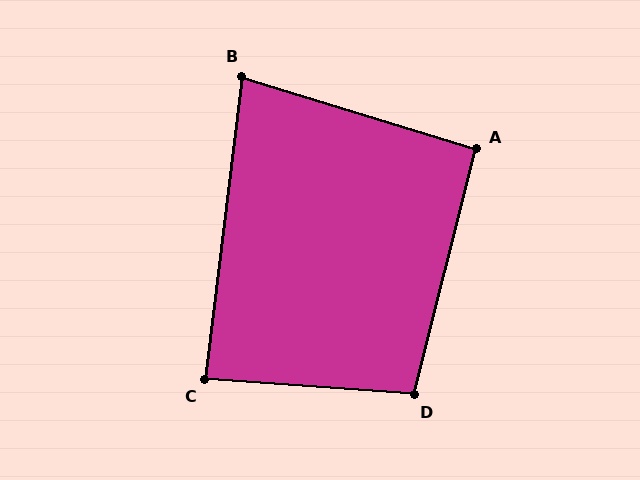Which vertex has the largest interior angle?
D, at approximately 100 degrees.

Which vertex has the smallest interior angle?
B, at approximately 80 degrees.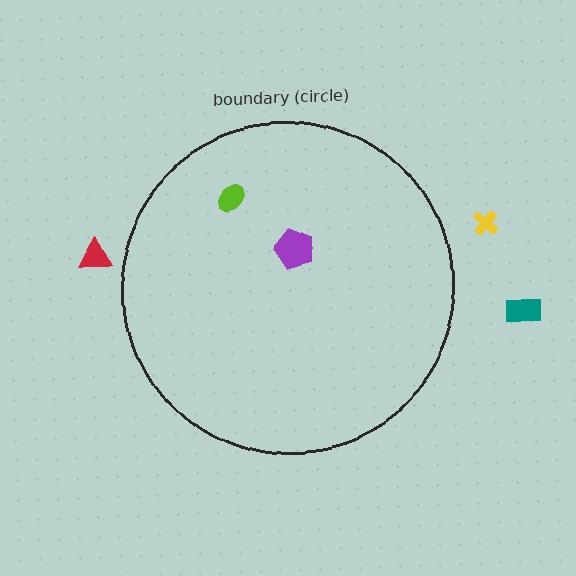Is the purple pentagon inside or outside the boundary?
Inside.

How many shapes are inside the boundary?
2 inside, 3 outside.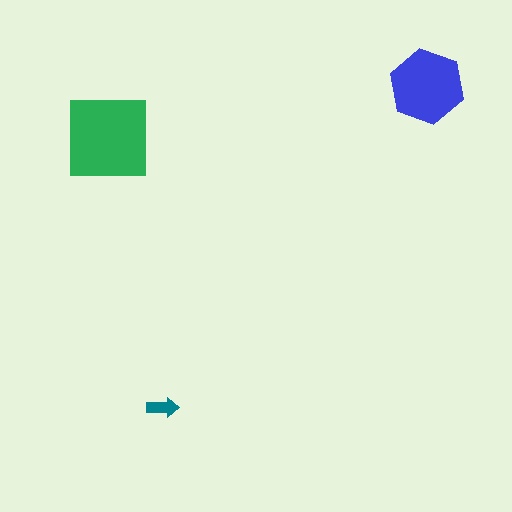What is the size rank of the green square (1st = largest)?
1st.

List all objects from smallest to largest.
The teal arrow, the blue hexagon, the green square.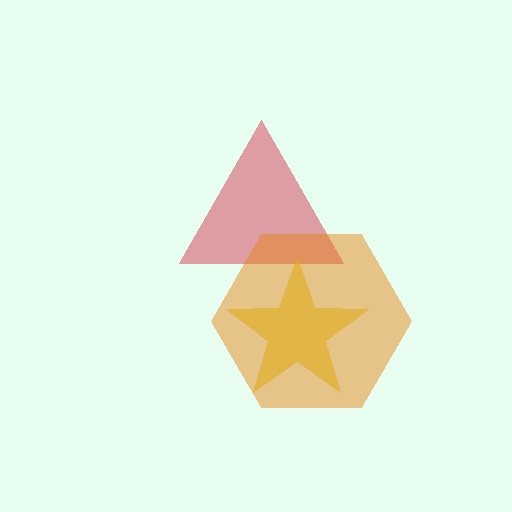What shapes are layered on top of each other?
The layered shapes are: a red triangle, a yellow star, an orange hexagon.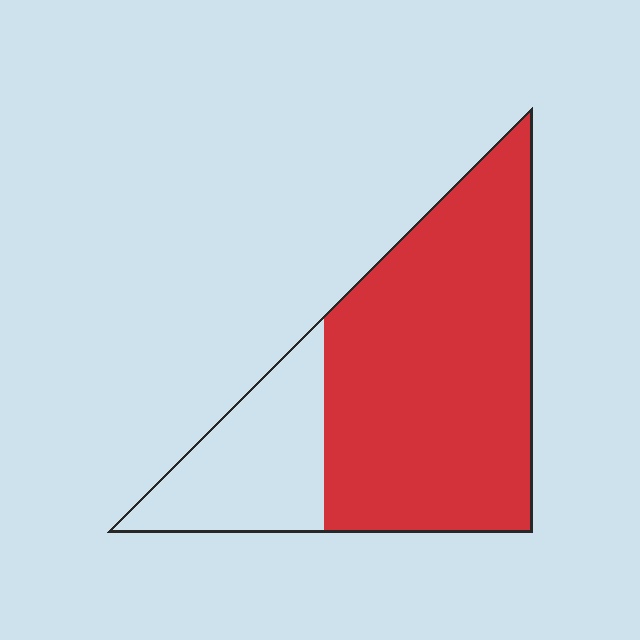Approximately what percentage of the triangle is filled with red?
Approximately 75%.